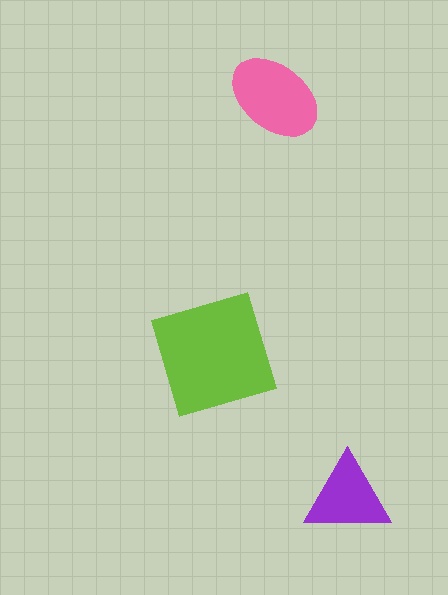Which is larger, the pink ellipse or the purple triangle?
The pink ellipse.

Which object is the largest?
The lime square.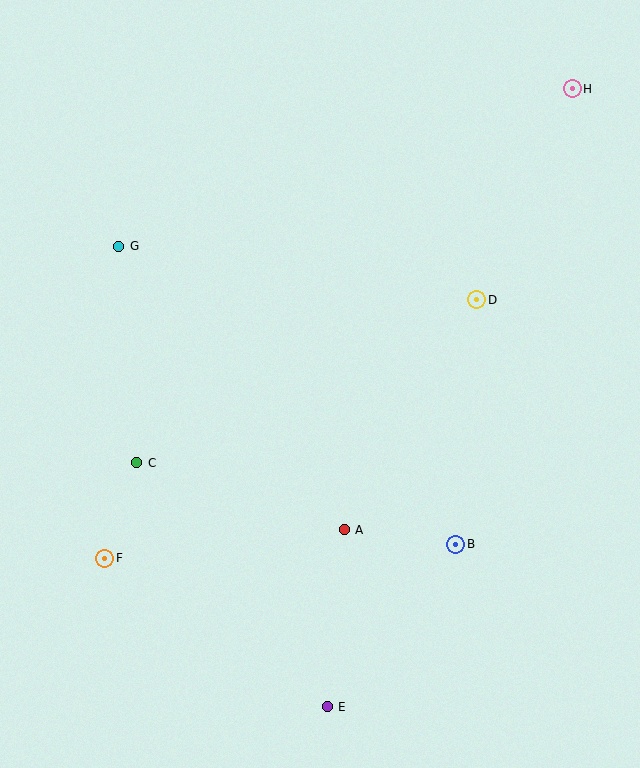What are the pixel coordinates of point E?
Point E is at (327, 707).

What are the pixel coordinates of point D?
Point D is at (477, 300).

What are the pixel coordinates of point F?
Point F is at (105, 558).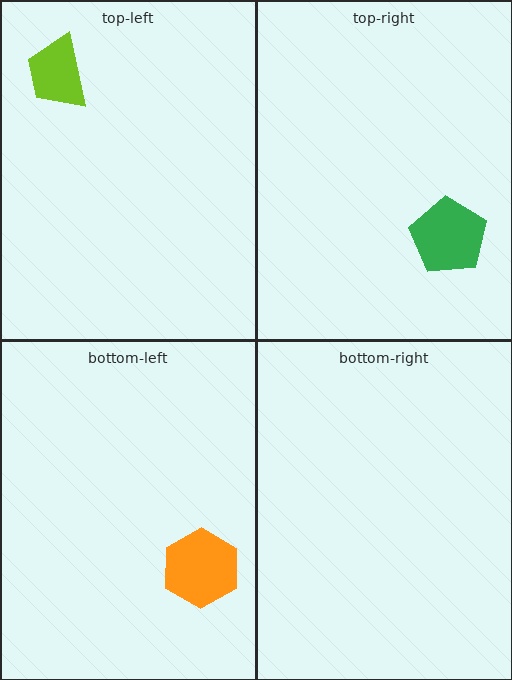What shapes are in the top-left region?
The lime trapezoid.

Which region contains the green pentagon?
The top-right region.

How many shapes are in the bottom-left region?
1.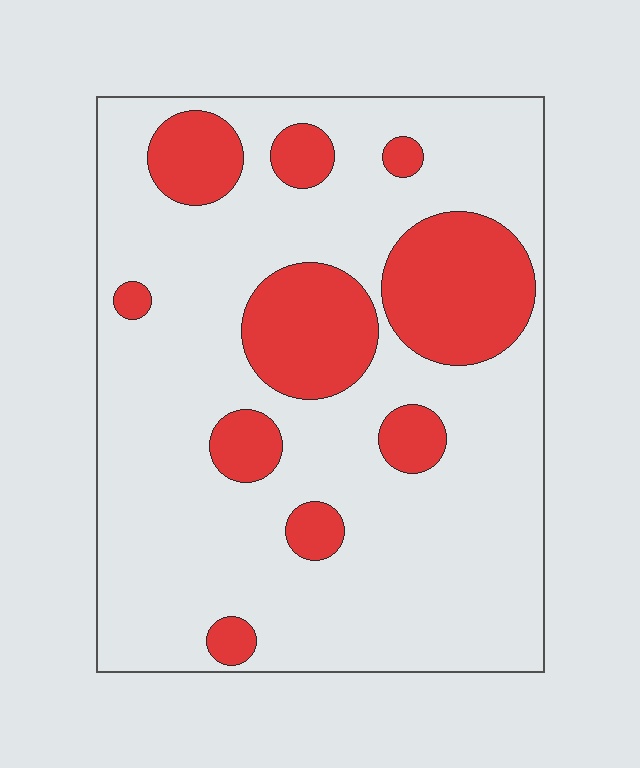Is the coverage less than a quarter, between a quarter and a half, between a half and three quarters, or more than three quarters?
Less than a quarter.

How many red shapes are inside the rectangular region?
10.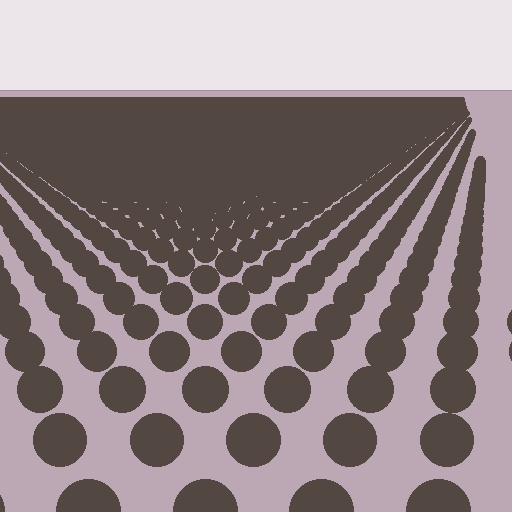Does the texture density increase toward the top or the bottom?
Density increases toward the top.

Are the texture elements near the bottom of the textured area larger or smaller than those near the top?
Larger. Near the bottom, elements are closer to the viewer and appear at a bigger on-screen size.